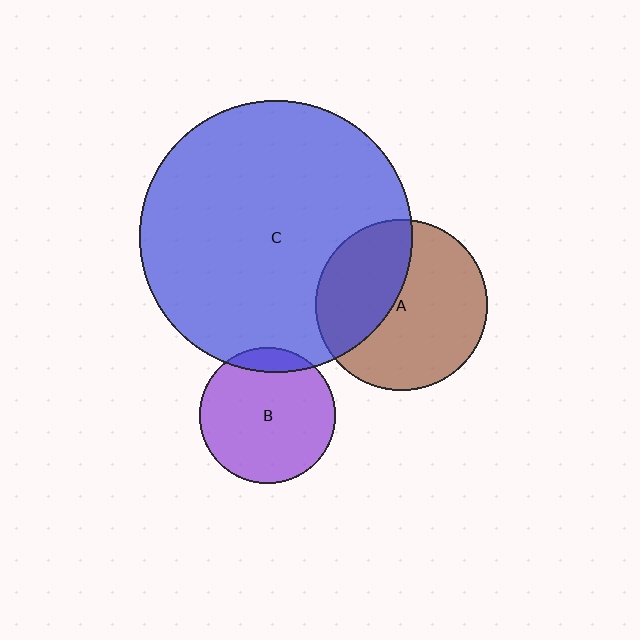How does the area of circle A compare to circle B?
Approximately 1.6 times.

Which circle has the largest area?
Circle C (blue).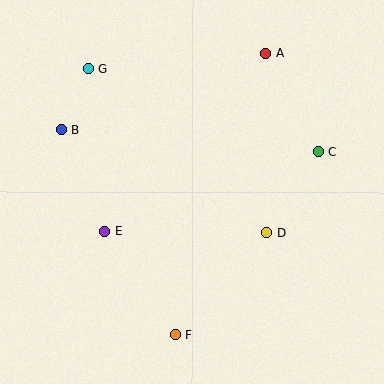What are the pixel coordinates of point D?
Point D is at (267, 233).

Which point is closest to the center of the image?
Point D at (267, 233) is closest to the center.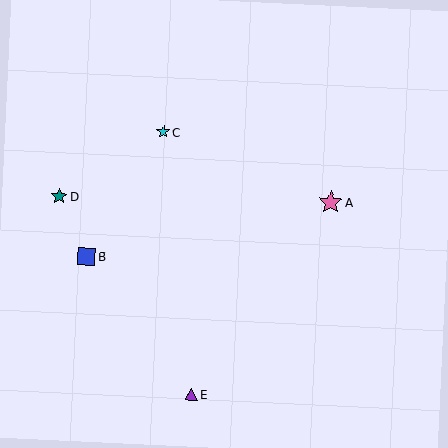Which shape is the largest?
The pink star (labeled A) is the largest.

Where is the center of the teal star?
The center of the teal star is at (59, 196).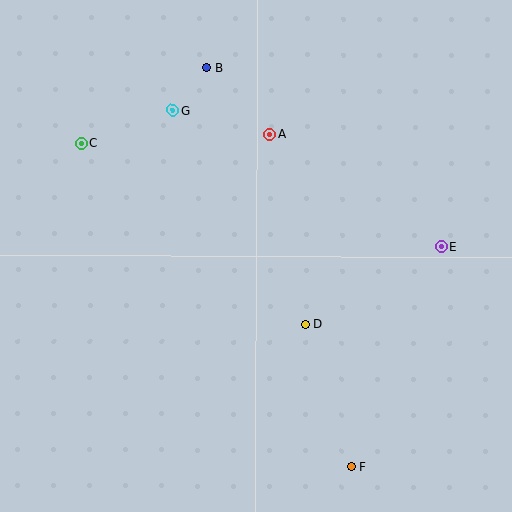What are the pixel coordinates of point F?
Point F is at (351, 466).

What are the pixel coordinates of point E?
Point E is at (442, 247).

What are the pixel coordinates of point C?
Point C is at (81, 143).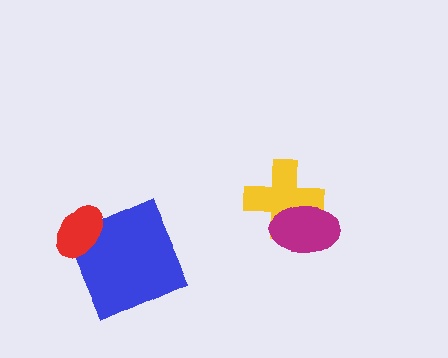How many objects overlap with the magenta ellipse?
1 object overlaps with the magenta ellipse.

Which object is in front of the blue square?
The red ellipse is in front of the blue square.